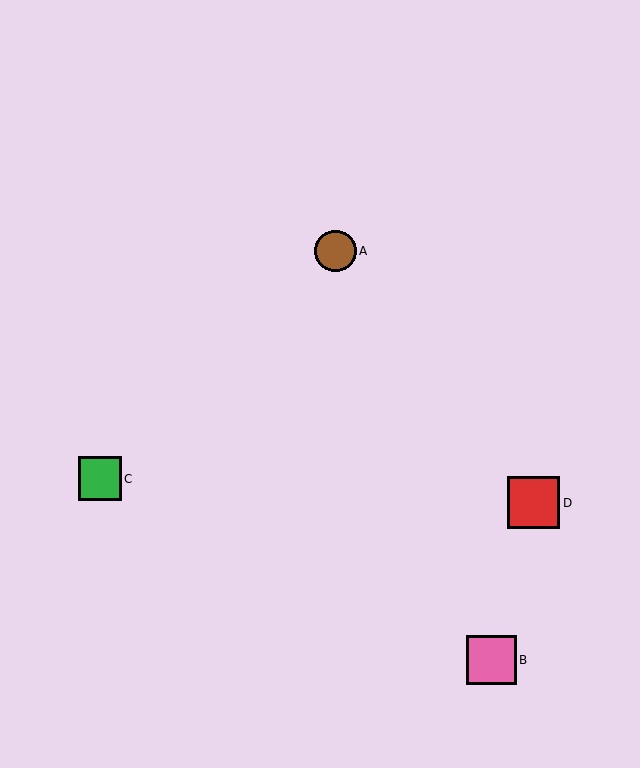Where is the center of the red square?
The center of the red square is at (534, 503).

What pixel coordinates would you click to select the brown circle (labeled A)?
Click at (335, 251) to select the brown circle A.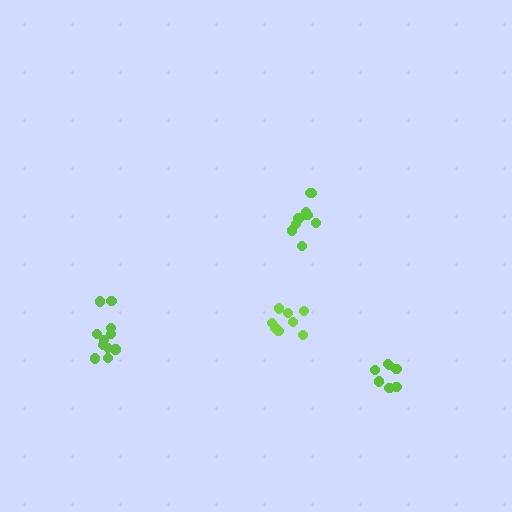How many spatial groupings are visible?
There are 4 spatial groupings.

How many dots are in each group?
Group 1: 10 dots, Group 2: 9 dots, Group 3: 11 dots, Group 4: 7 dots (37 total).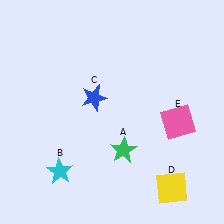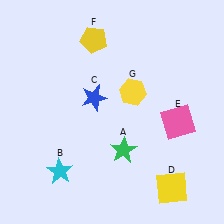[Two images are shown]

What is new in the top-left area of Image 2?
A yellow pentagon (F) was added in the top-left area of Image 2.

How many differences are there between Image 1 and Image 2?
There are 2 differences between the two images.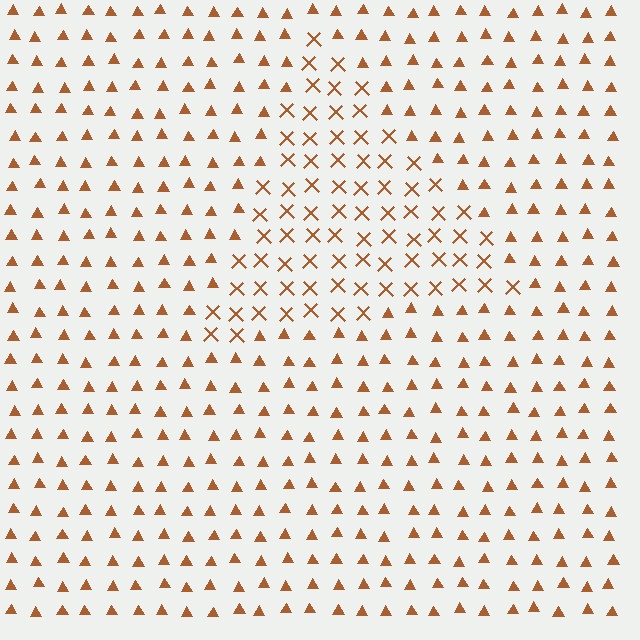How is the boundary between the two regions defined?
The boundary is defined by a change in element shape: X marks inside vs. triangles outside. All elements share the same color and spacing.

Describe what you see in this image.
The image is filled with small brown elements arranged in a uniform grid. A triangle-shaped region contains X marks, while the surrounding area contains triangles. The boundary is defined purely by the change in element shape.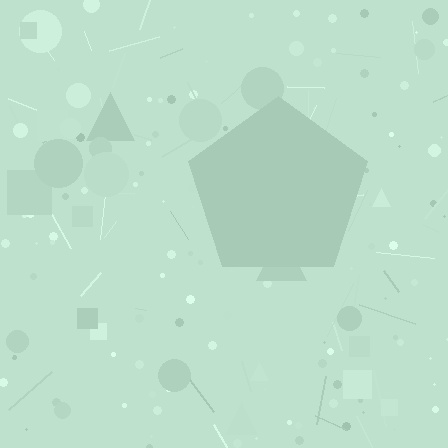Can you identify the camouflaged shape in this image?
The camouflaged shape is a pentagon.